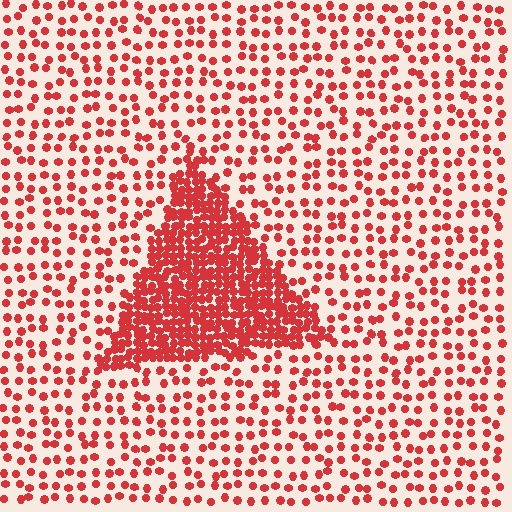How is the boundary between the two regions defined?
The boundary is defined by a change in element density (approximately 3.1x ratio). All elements are the same color, size, and shape.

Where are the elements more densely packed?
The elements are more densely packed inside the triangle boundary.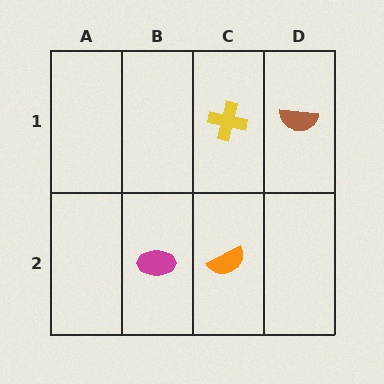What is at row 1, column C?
A yellow cross.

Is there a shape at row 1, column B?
No, that cell is empty.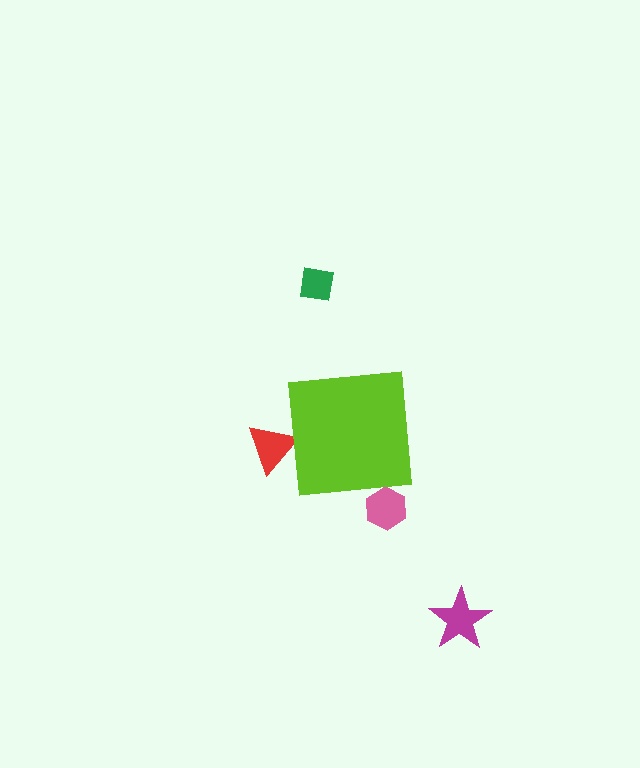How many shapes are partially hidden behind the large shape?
2 shapes are partially hidden.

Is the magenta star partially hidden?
No, the magenta star is fully visible.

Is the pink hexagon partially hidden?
Yes, the pink hexagon is partially hidden behind the lime square.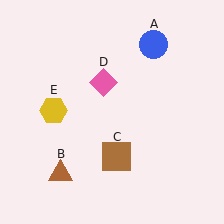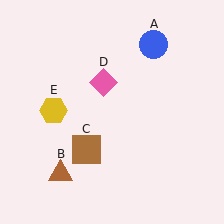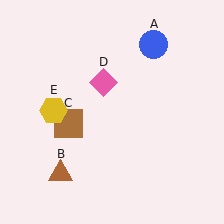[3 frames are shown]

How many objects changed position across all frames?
1 object changed position: brown square (object C).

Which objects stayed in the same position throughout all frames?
Blue circle (object A) and brown triangle (object B) and pink diamond (object D) and yellow hexagon (object E) remained stationary.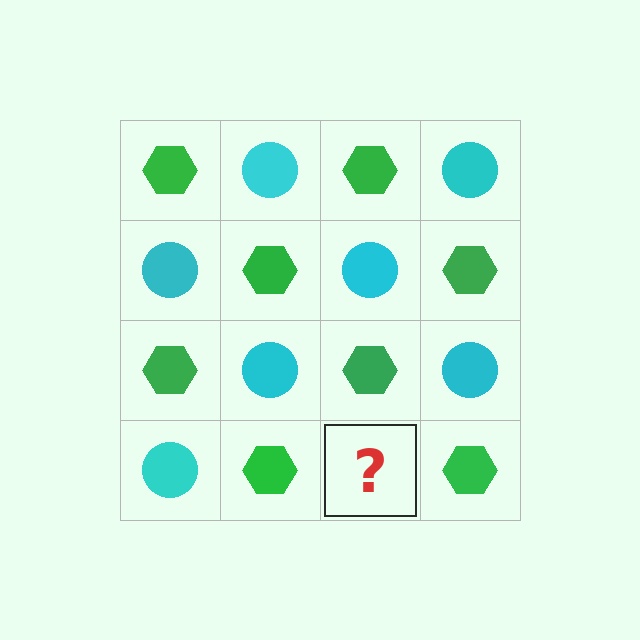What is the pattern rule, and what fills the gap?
The rule is that it alternates green hexagon and cyan circle in a checkerboard pattern. The gap should be filled with a cyan circle.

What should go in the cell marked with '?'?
The missing cell should contain a cyan circle.